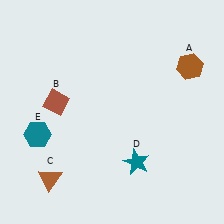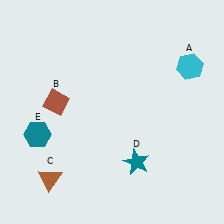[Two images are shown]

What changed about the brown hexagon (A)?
In Image 1, A is brown. In Image 2, it changed to cyan.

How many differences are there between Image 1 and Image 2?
There is 1 difference between the two images.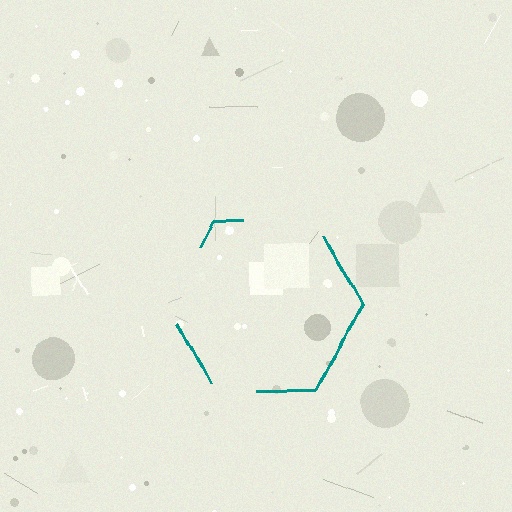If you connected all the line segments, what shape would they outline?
They would outline a hexagon.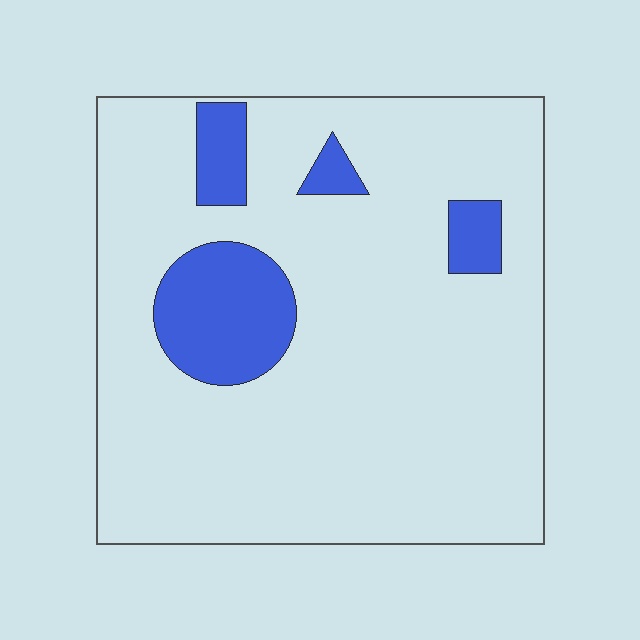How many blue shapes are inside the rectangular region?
4.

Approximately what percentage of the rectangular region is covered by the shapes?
Approximately 15%.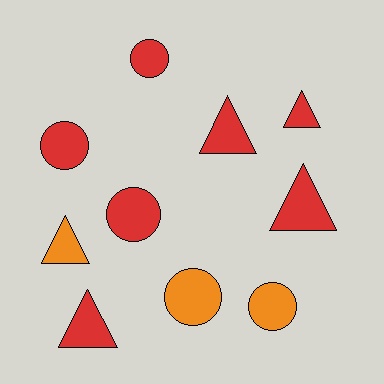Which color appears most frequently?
Red, with 7 objects.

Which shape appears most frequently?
Triangle, with 5 objects.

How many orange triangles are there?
There is 1 orange triangle.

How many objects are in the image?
There are 10 objects.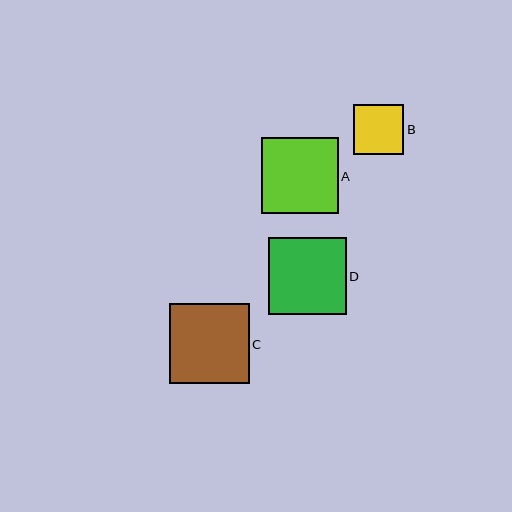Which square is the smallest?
Square B is the smallest with a size of approximately 50 pixels.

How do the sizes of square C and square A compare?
Square C and square A are approximately the same size.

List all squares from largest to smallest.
From largest to smallest: C, D, A, B.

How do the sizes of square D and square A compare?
Square D and square A are approximately the same size.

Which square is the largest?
Square C is the largest with a size of approximately 80 pixels.